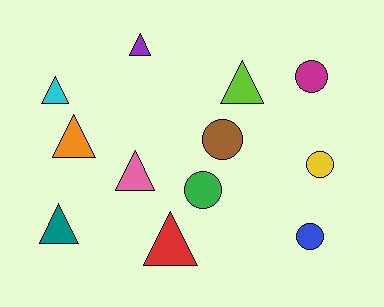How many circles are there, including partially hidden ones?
There are 5 circles.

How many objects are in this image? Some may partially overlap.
There are 12 objects.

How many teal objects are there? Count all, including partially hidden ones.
There is 1 teal object.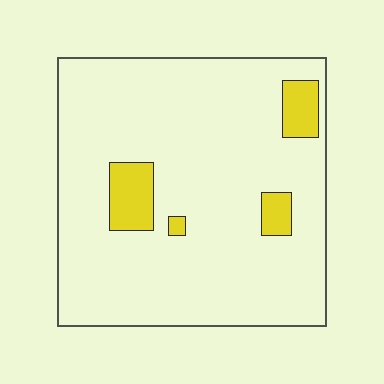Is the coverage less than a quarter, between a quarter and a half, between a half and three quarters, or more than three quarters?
Less than a quarter.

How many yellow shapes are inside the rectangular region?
4.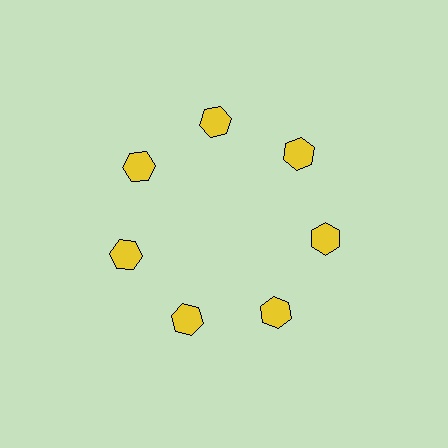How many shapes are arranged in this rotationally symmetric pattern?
There are 7 shapes, arranged in 7 groups of 1.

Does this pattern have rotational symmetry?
Yes, this pattern has 7-fold rotational symmetry. It looks the same after rotating 51 degrees around the center.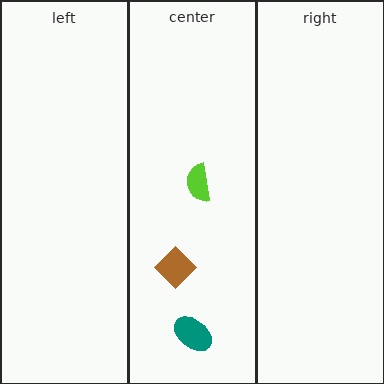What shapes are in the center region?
The teal ellipse, the lime semicircle, the brown diamond.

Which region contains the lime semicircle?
The center region.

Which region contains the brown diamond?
The center region.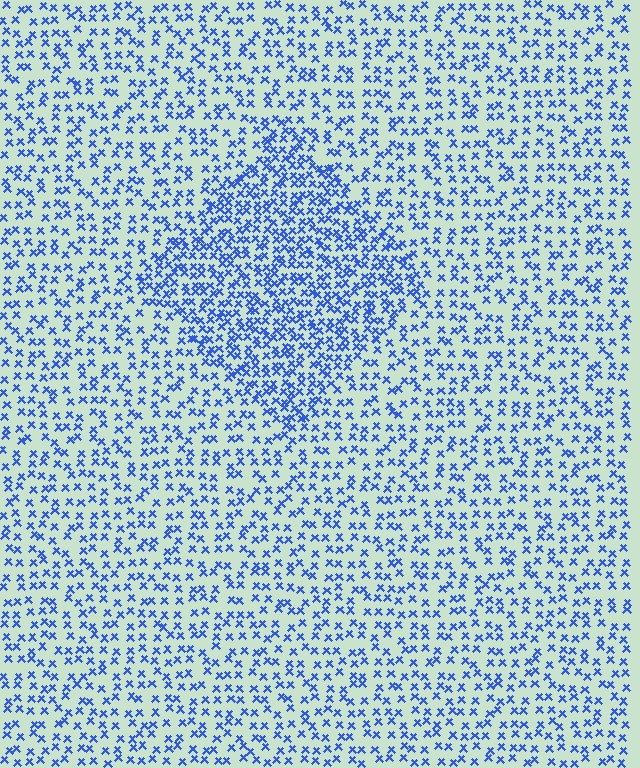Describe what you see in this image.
The image contains small blue elements arranged at two different densities. A diamond-shaped region is visible where the elements are more densely packed than the surrounding area.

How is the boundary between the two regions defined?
The boundary is defined by a change in element density (approximately 1.9x ratio). All elements are the same color, size, and shape.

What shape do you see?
I see a diamond.